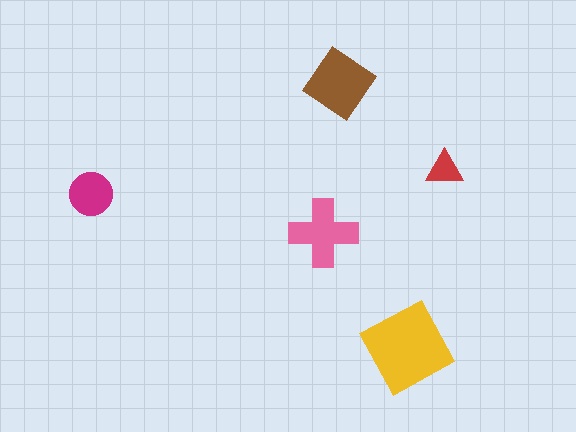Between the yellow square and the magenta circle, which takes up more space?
The yellow square.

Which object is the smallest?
The red triangle.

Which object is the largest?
The yellow square.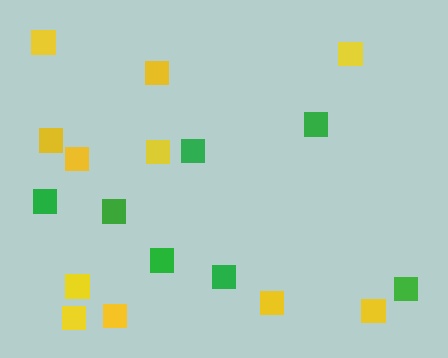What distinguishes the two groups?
There are 2 groups: one group of yellow squares (11) and one group of green squares (7).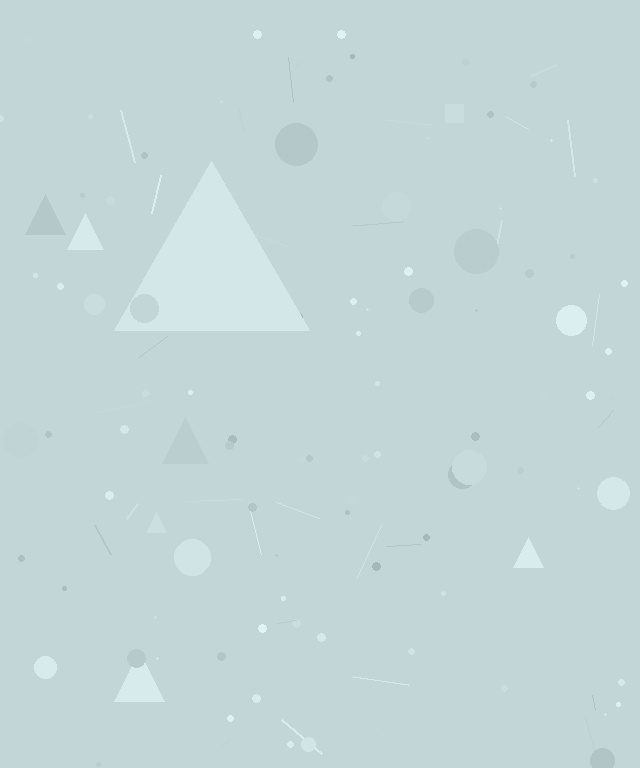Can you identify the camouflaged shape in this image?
The camouflaged shape is a triangle.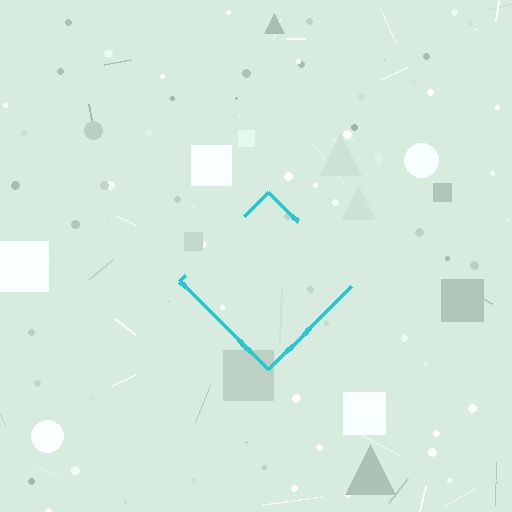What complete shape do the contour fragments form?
The contour fragments form a diamond.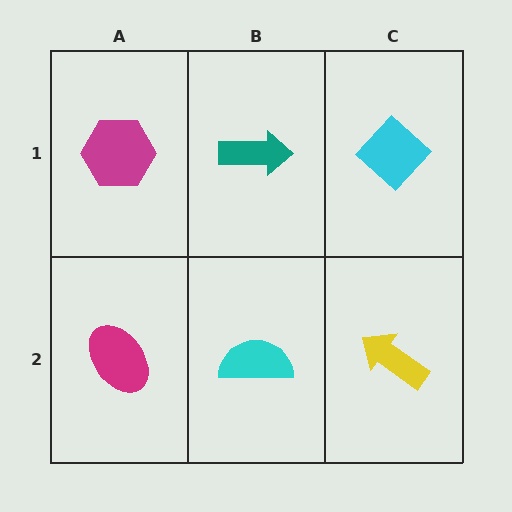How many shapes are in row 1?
3 shapes.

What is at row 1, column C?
A cyan diamond.